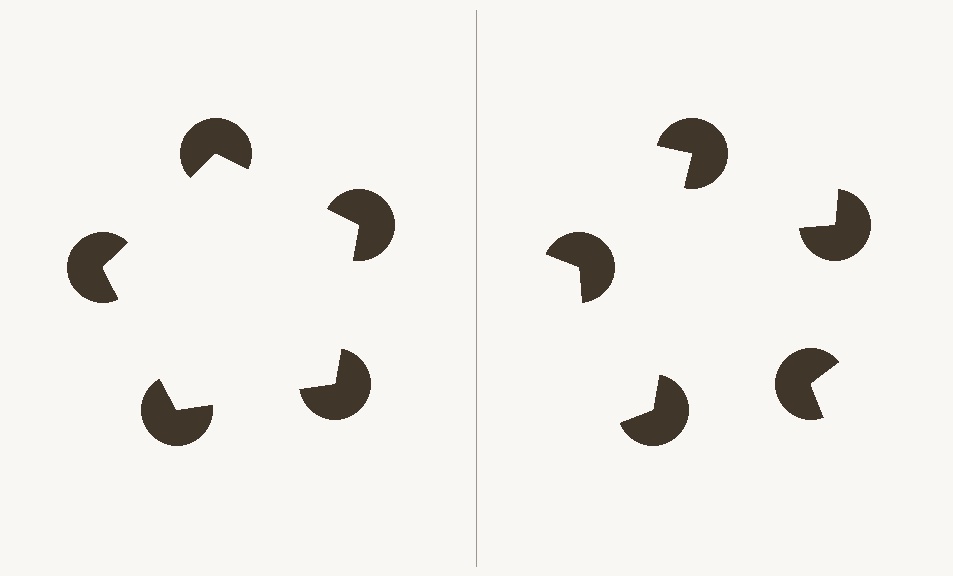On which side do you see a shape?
An illusory pentagon appears on the left side. On the right side the wedge cuts are rotated, so no coherent shape forms.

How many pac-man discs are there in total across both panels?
10 — 5 on each side.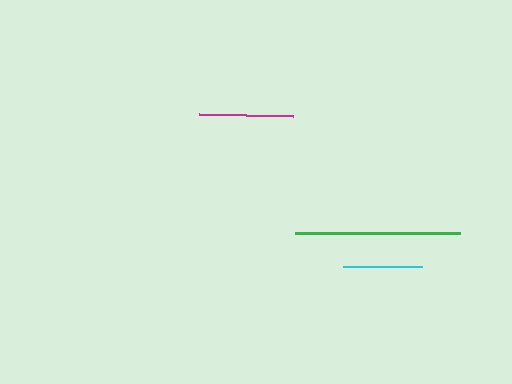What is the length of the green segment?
The green segment is approximately 164 pixels long.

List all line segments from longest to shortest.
From longest to shortest: green, magenta, cyan.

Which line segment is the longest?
The green line is the longest at approximately 164 pixels.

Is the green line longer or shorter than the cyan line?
The green line is longer than the cyan line.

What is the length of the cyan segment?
The cyan segment is approximately 79 pixels long.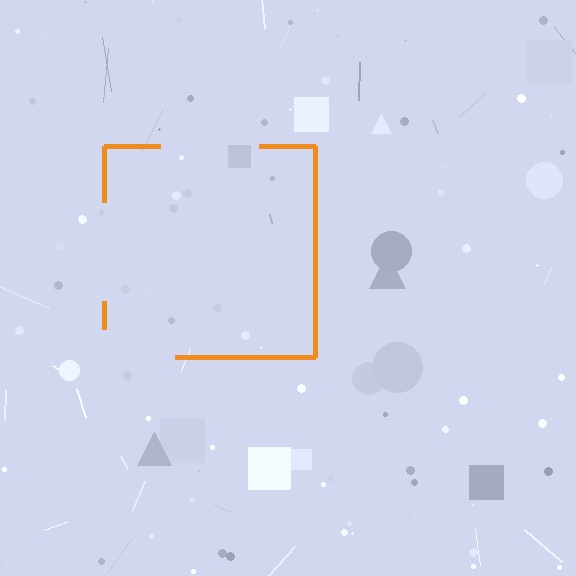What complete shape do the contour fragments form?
The contour fragments form a square.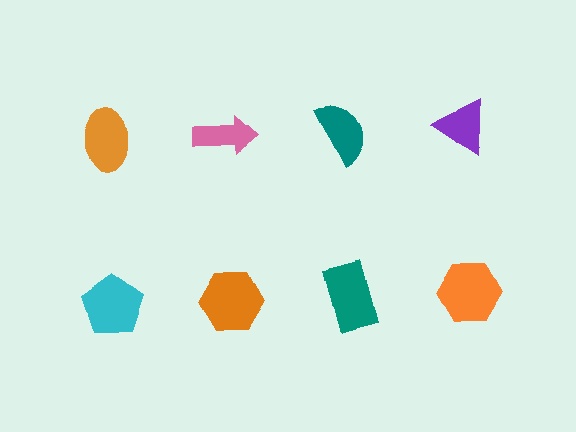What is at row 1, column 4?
A purple triangle.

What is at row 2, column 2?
An orange hexagon.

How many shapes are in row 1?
4 shapes.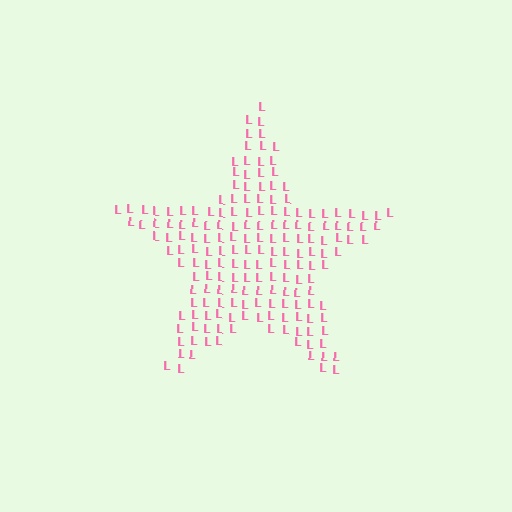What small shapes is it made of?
It is made of small letter L's.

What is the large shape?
The large shape is a star.